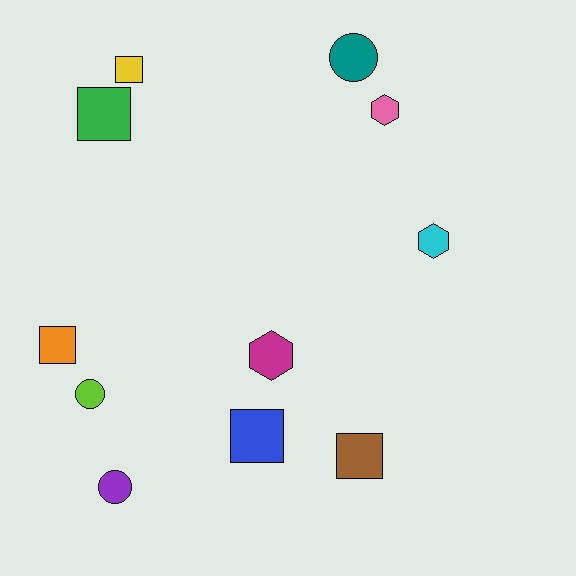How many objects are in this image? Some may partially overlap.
There are 11 objects.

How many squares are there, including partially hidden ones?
There are 5 squares.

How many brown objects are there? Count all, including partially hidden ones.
There is 1 brown object.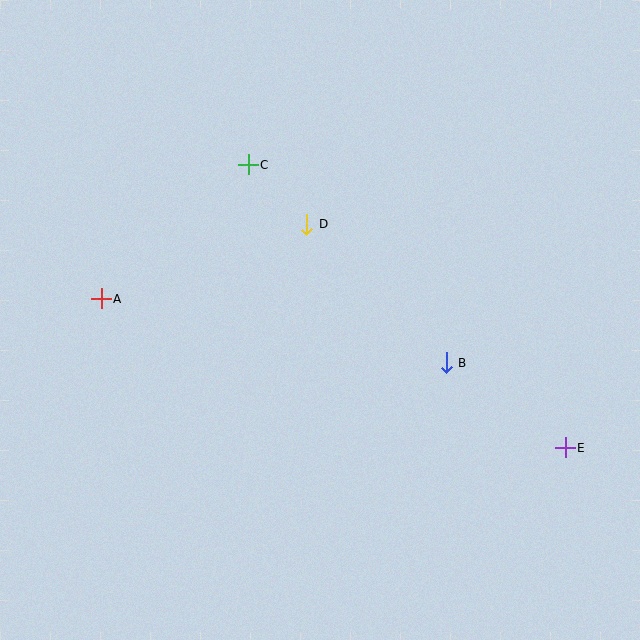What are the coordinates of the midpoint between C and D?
The midpoint between C and D is at (277, 194).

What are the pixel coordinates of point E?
Point E is at (565, 448).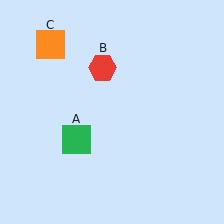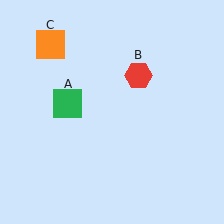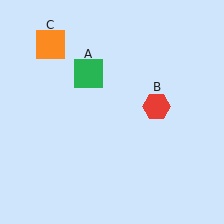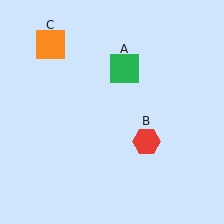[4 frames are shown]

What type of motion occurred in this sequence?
The green square (object A), red hexagon (object B) rotated clockwise around the center of the scene.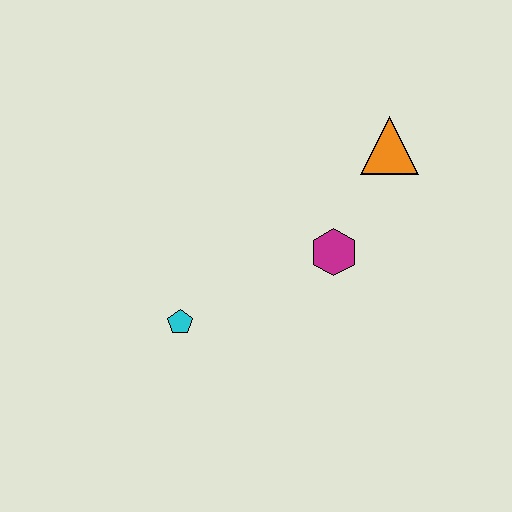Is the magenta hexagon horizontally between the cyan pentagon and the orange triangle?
Yes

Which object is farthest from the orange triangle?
The cyan pentagon is farthest from the orange triangle.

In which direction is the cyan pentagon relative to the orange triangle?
The cyan pentagon is to the left of the orange triangle.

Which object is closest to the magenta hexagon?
The orange triangle is closest to the magenta hexagon.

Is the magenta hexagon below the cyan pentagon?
No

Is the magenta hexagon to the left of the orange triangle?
Yes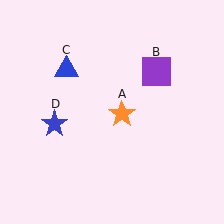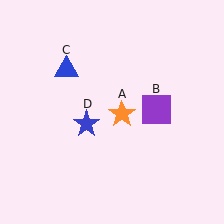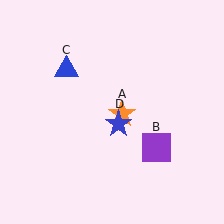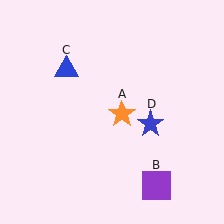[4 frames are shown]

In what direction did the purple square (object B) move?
The purple square (object B) moved down.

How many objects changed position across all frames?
2 objects changed position: purple square (object B), blue star (object D).